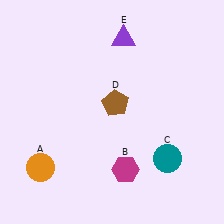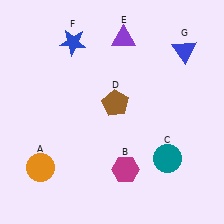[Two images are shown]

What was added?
A blue star (F), a blue triangle (G) were added in Image 2.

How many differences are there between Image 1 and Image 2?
There are 2 differences between the two images.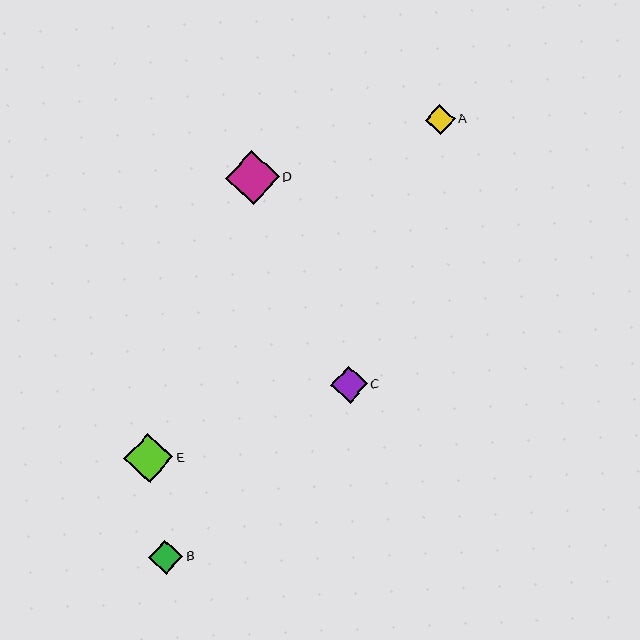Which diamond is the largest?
Diamond D is the largest with a size of approximately 53 pixels.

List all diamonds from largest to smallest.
From largest to smallest: D, E, C, B, A.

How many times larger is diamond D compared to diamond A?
Diamond D is approximately 1.8 times the size of diamond A.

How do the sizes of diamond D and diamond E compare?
Diamond D and diamond E are approximately the same size.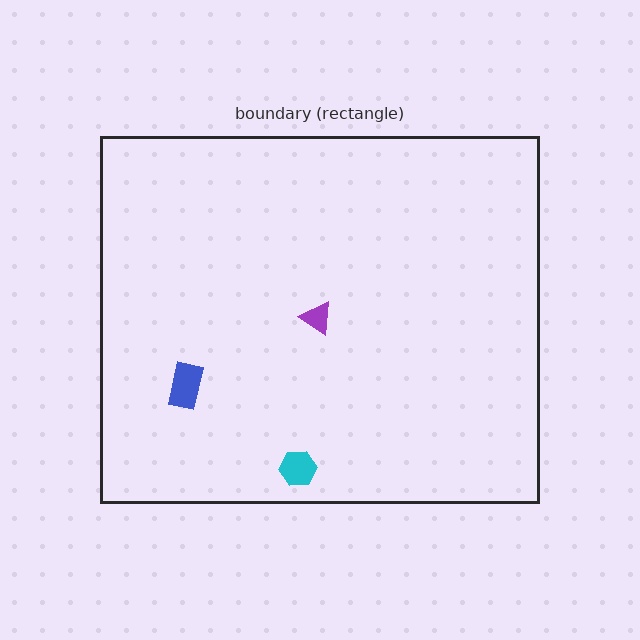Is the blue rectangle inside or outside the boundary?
Inside.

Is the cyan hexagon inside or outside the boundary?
Inside.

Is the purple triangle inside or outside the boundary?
Inside.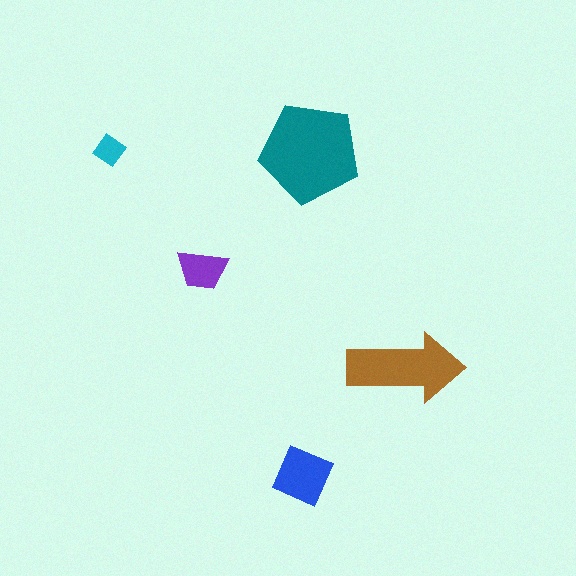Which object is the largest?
The teal pentagon.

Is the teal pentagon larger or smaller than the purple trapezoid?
Larger.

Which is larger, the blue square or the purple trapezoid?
The blue square.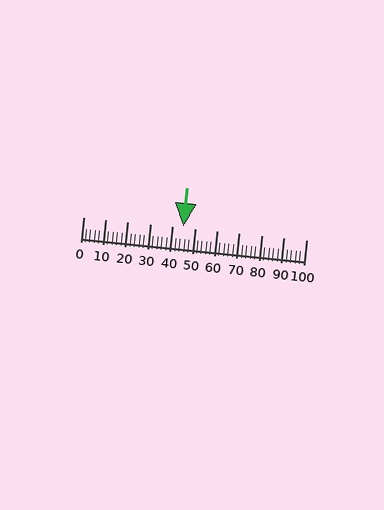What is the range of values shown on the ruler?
The ruler shows values from 0 to 100.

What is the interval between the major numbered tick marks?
The major tick marks are spaced 10 units apart.